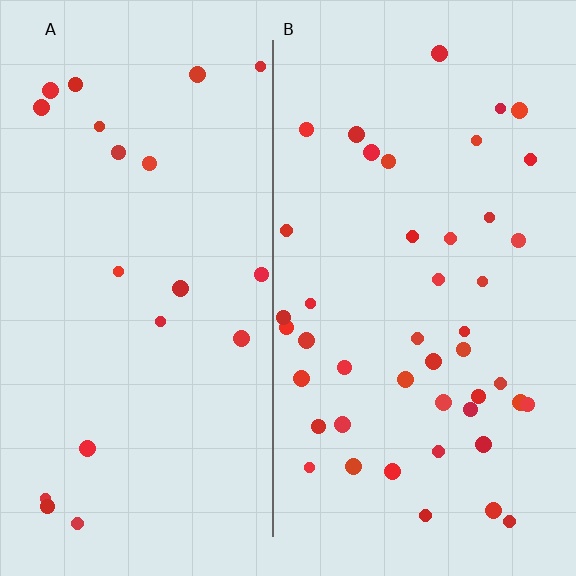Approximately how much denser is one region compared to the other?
Approximately 2.2× — region B over region A.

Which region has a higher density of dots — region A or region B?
B (the right).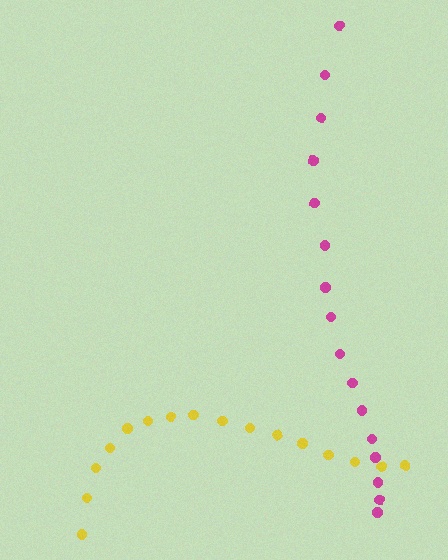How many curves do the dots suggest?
There are 2 distinct paths.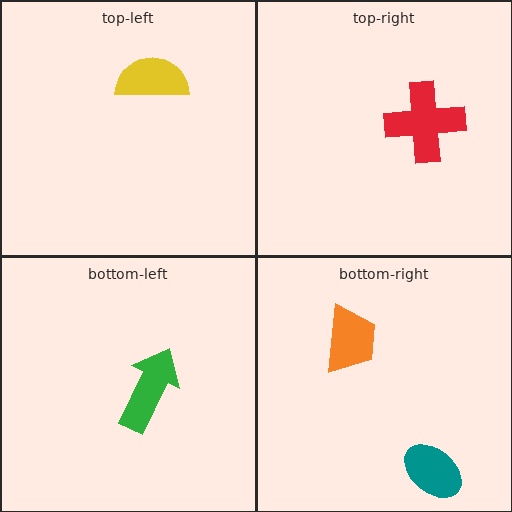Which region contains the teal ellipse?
The bottom-right region.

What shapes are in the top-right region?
The red cross.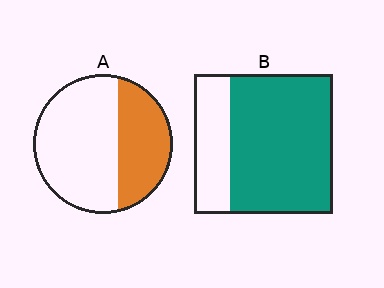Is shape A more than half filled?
No.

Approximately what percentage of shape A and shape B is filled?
A is approximately 35% and B is approximately 75%.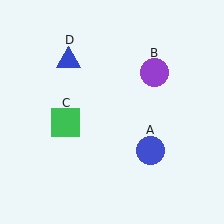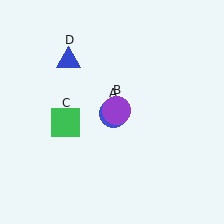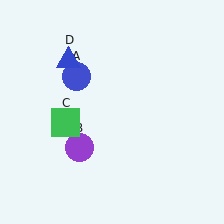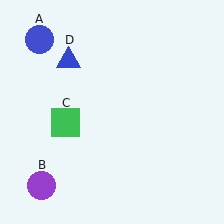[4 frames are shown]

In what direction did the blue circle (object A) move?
The blue circle (object A) moved up and to the left.